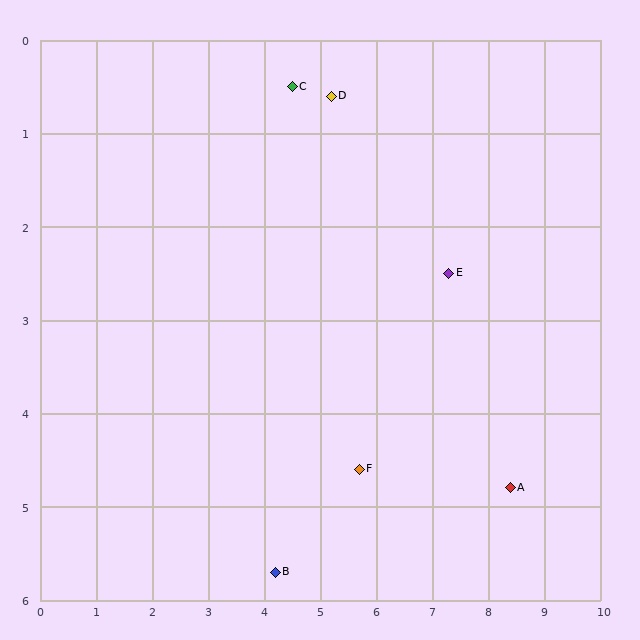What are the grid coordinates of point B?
Point B is at approximately (4.2, 5.7).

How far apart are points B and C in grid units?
Points B and C are about 5.2 grid units apart.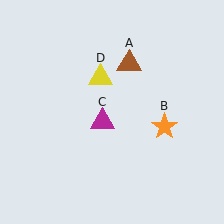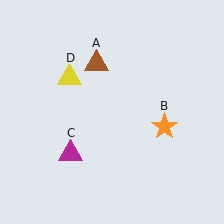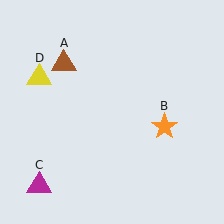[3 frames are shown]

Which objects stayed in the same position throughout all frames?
Orange star (object B) remained stationary.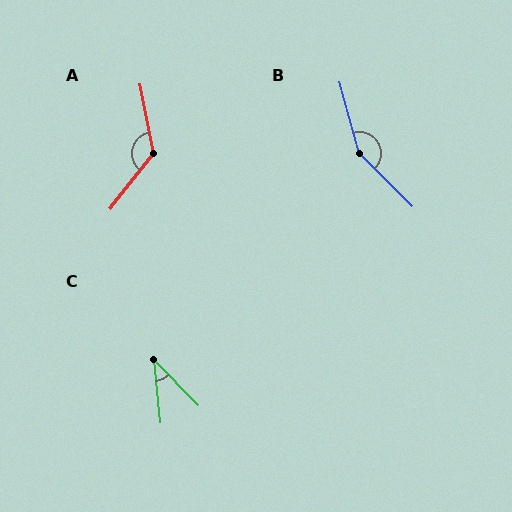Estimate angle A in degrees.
Approximately 131 degrees.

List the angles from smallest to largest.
C (39°), A (131°), B (150°).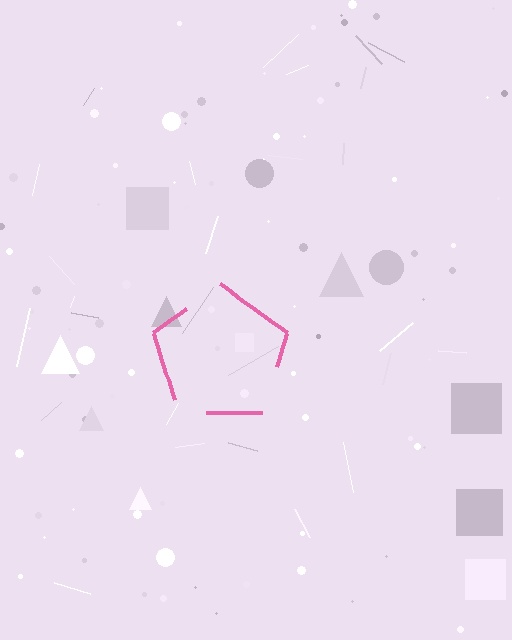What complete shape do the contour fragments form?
The contour fragments form a pentagon.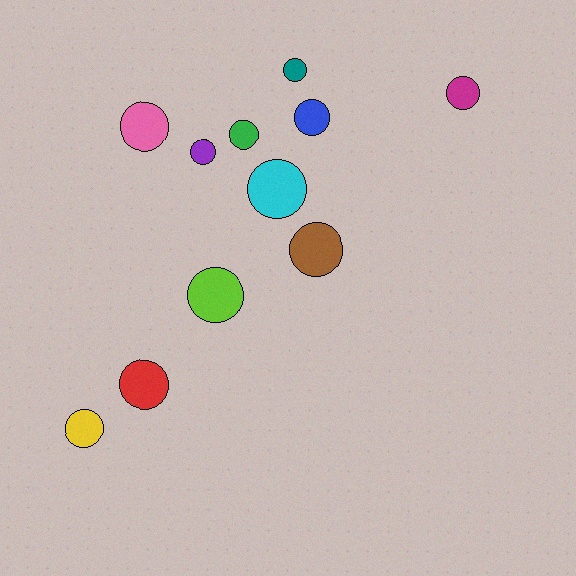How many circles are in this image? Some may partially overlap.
There are 11 circles.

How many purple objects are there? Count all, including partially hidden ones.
There is 1 purple object.